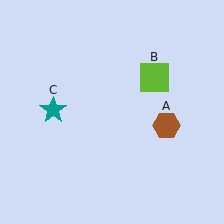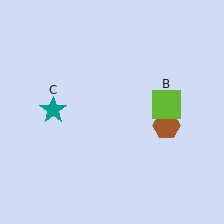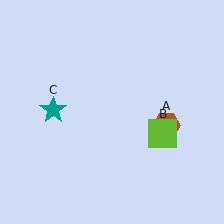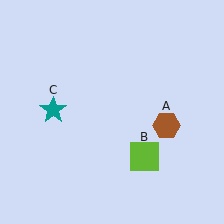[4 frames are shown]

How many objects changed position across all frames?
1 object changed position: lime square (object B).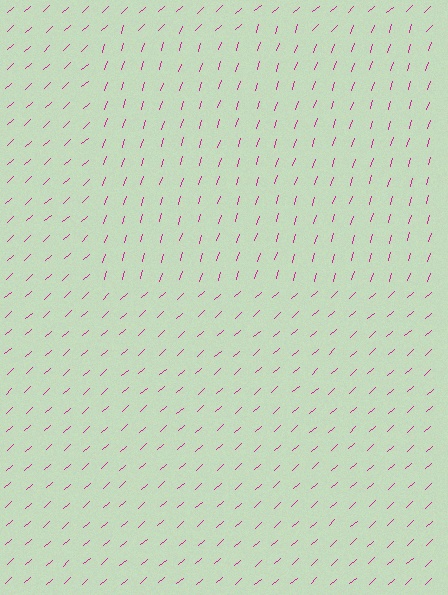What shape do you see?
I see a rectangle.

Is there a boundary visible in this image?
Yes, there is a texture boundary formed by a change in line orientation.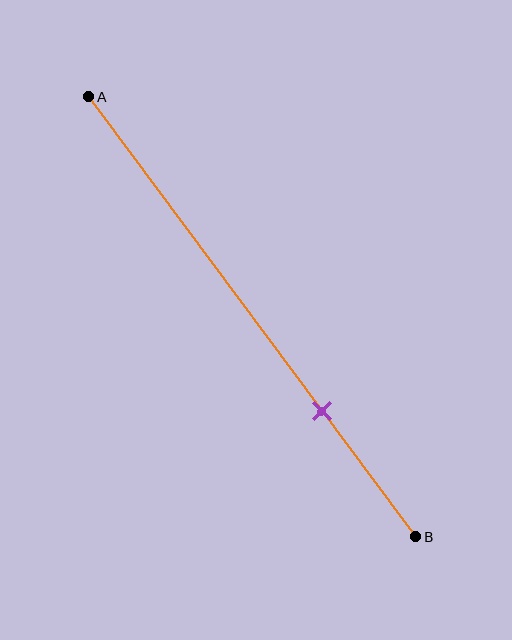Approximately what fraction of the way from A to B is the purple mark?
The purple mark is approximately 70% of the way from A to B.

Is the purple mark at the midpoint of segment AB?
No, the mark is at about 70% from A, not at the 50% midpoint.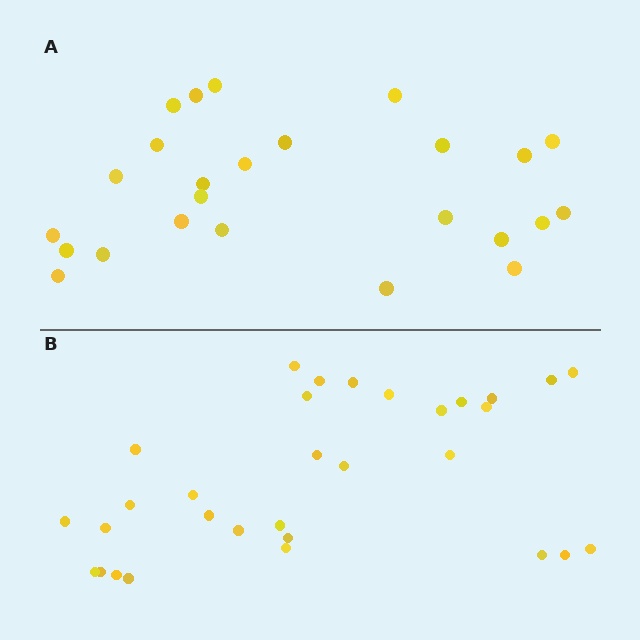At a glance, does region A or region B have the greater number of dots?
Region B (the bottom region) has more dots.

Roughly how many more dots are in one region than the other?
Region B has about 6 more dots than region A.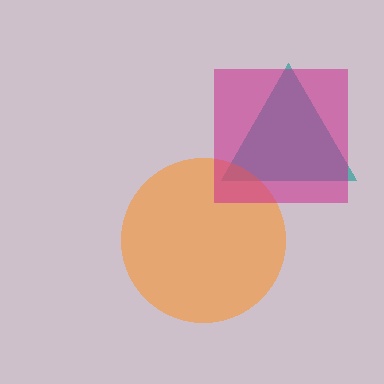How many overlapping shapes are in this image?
There are 3 overlapping shapes in the image.